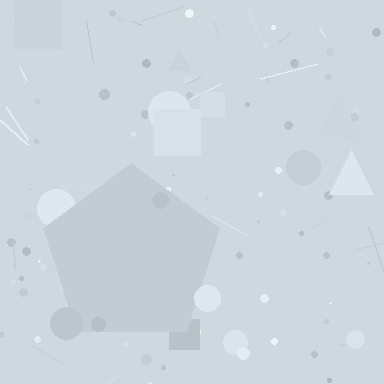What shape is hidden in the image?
A pentagon is hidden in the image.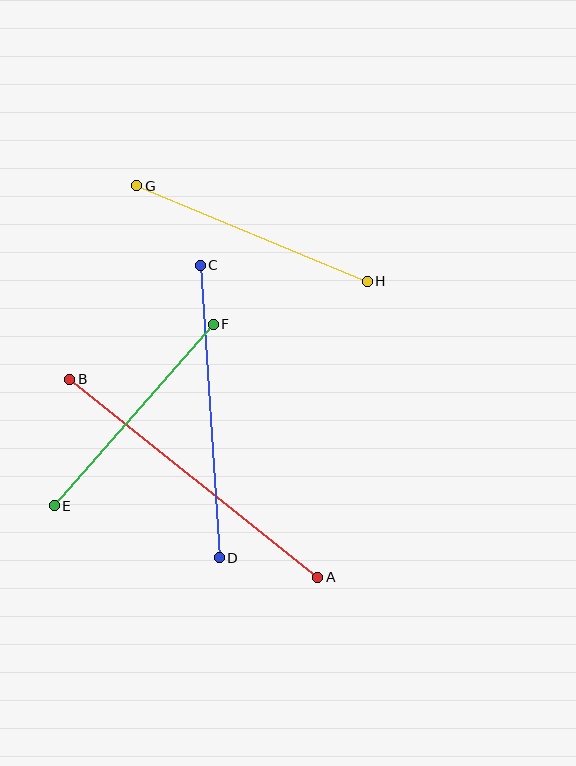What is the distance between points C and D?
The distance is approximately 293 pixels.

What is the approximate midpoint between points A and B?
The midpoint is at approximately (194, 478) pixels.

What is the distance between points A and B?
The distance is approximately 318 pixels.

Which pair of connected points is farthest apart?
Points A and B are farthest apart.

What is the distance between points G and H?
The distance is approximately 250 pixels.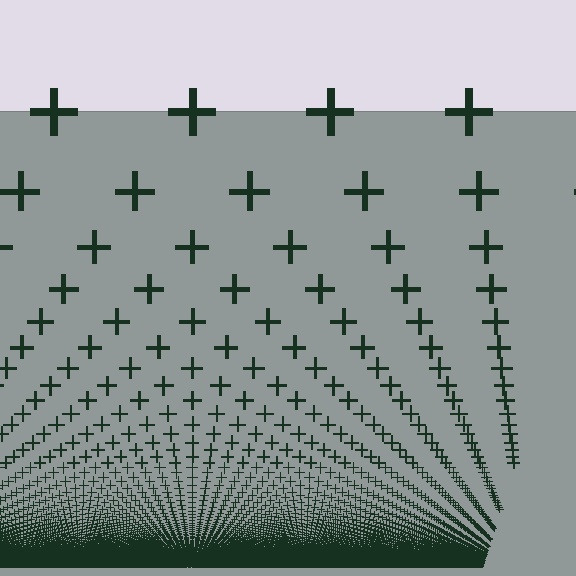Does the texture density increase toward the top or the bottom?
Density increases toward the bottom.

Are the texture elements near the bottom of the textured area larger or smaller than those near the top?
Smaller. The gradient is inverted — elements near the bottom are smaller and denser.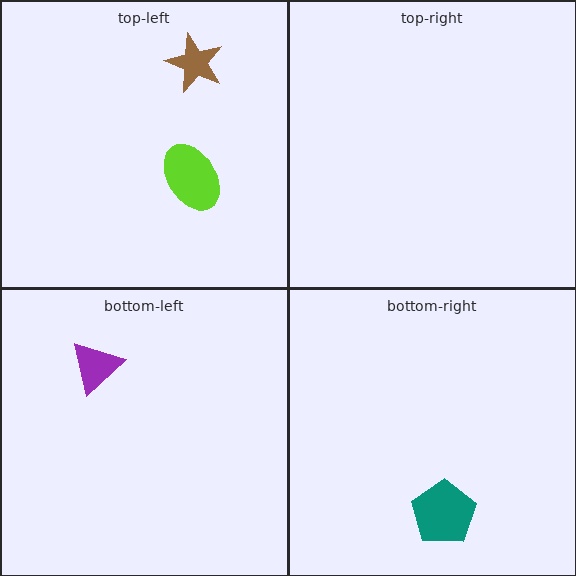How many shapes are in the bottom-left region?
1.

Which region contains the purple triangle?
The bottom-left region.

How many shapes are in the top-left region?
2.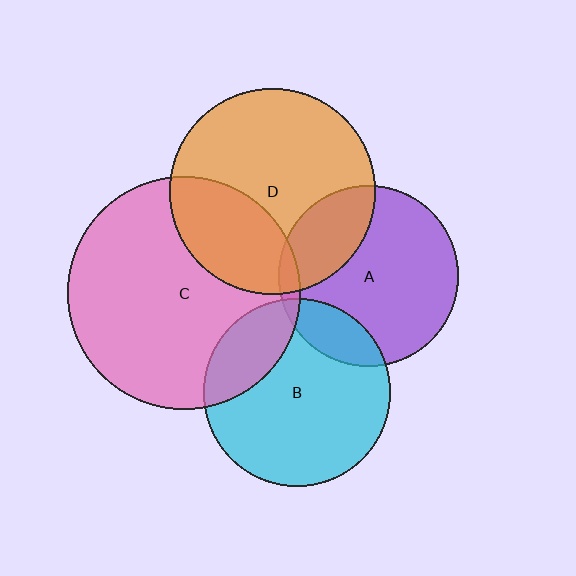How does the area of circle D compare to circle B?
Approximately 1.2 times.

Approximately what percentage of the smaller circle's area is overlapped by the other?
Approximately 30%.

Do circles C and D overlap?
Yes.